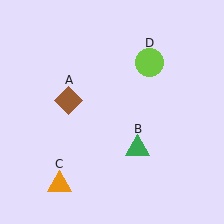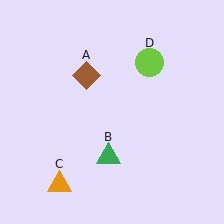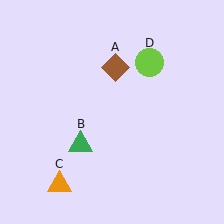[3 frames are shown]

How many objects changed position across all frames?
2 objects changed position: brown diamond (object A), green triangle (object B).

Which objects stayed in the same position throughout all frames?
Orange triangle (object C) and lime circle (object D) remained stationary.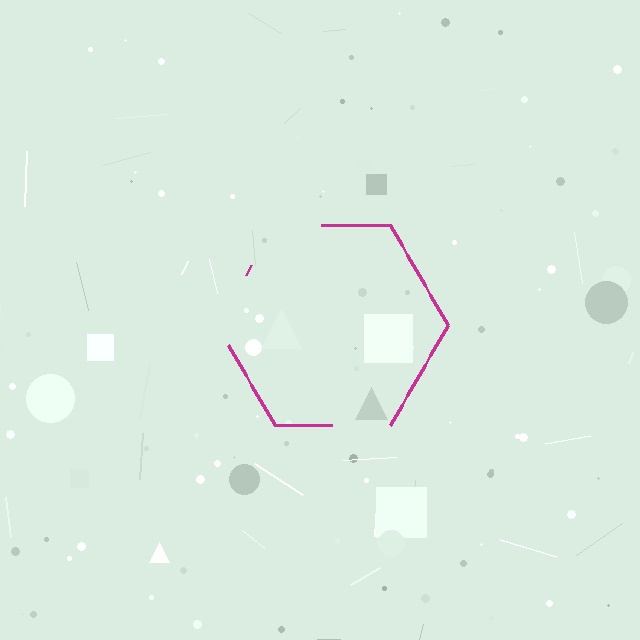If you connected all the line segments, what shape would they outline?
They would outline a hexagon.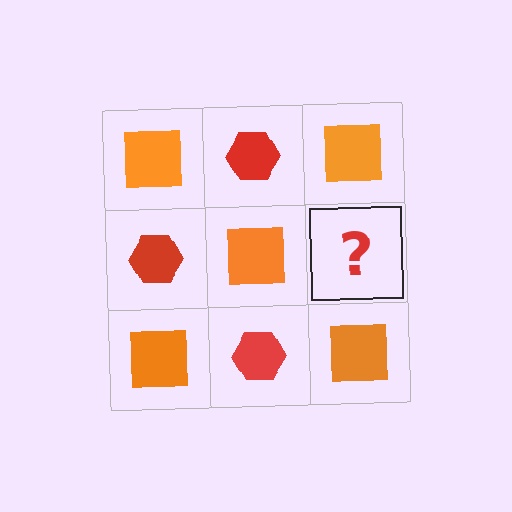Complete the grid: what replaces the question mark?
The question mark should be replaced with a red hexagon.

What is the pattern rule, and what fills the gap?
The rule is that it alternates orange square and red hexagon in a checkerboard pattern. The gap should be filled with a red hexagon.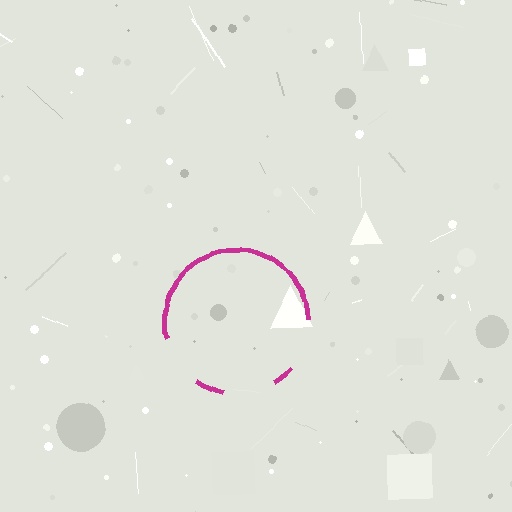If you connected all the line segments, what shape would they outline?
They would outline a circle.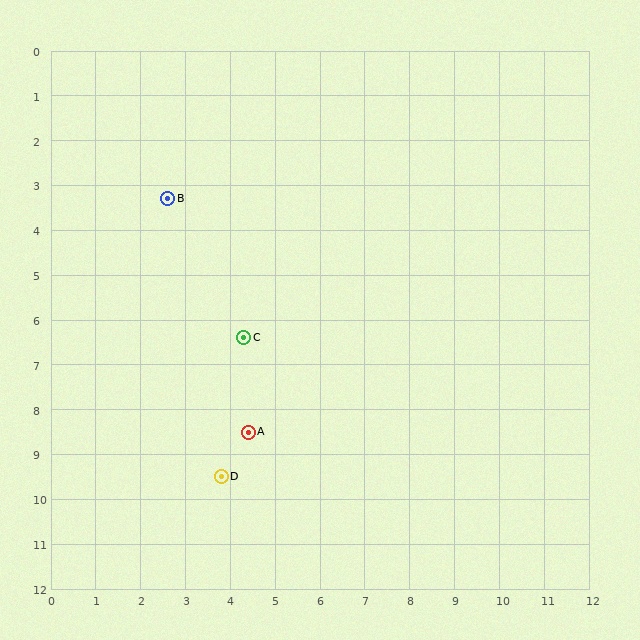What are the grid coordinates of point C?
Point C is at approximately (4.3, 6.4).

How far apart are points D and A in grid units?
Points D and A are about 1.2 grid units apart.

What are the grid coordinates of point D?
Point D is at approximately (3.8, 9.5).